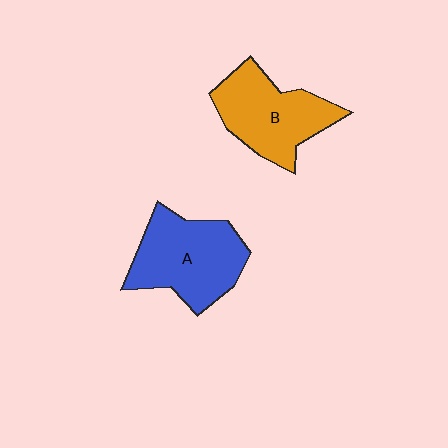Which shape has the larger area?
Shape A (blue).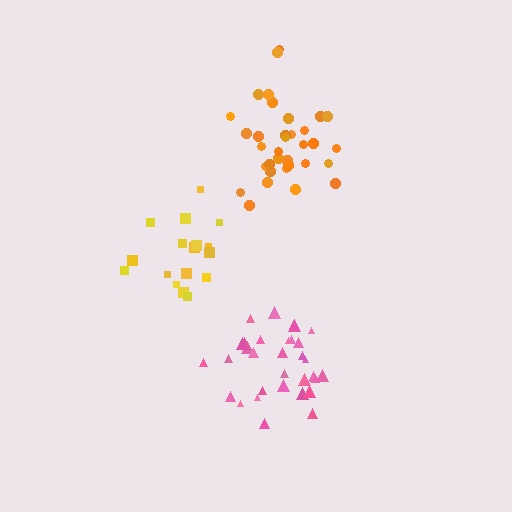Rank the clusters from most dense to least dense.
pink, orange, yellow.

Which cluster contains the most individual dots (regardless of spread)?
Orange (34).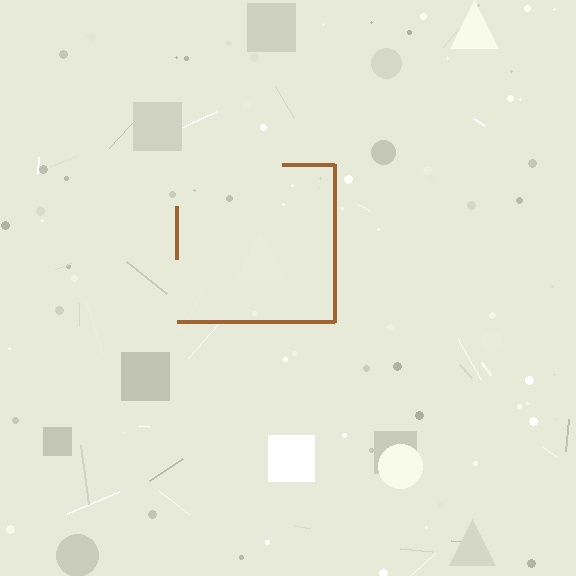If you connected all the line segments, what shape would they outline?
They would outline a square.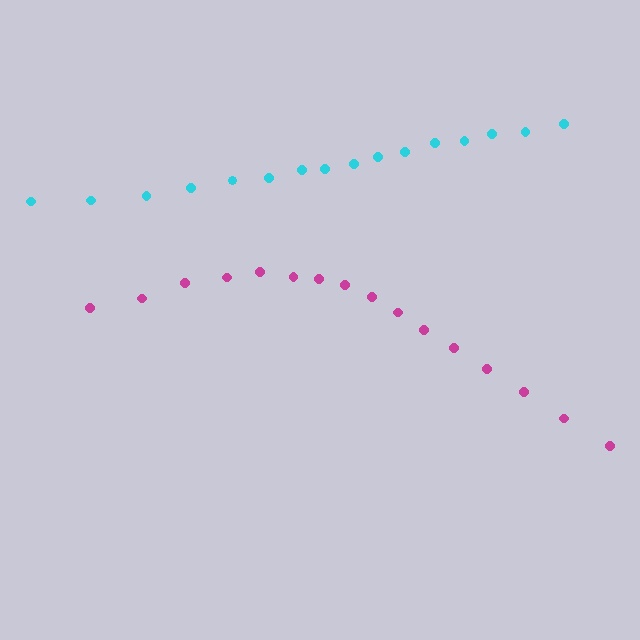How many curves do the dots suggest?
There are 2 distinct paths.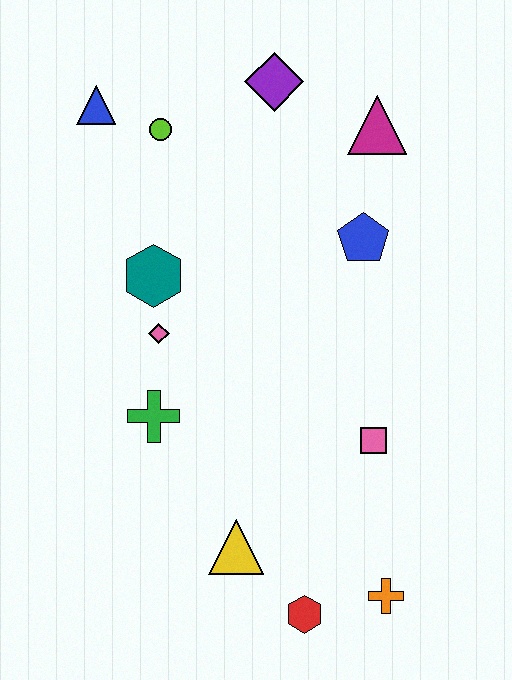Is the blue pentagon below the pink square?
No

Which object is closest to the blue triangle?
The lime circle is closest to the blue triangle.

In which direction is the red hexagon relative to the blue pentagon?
The red hexagon is below the blue pentagon.